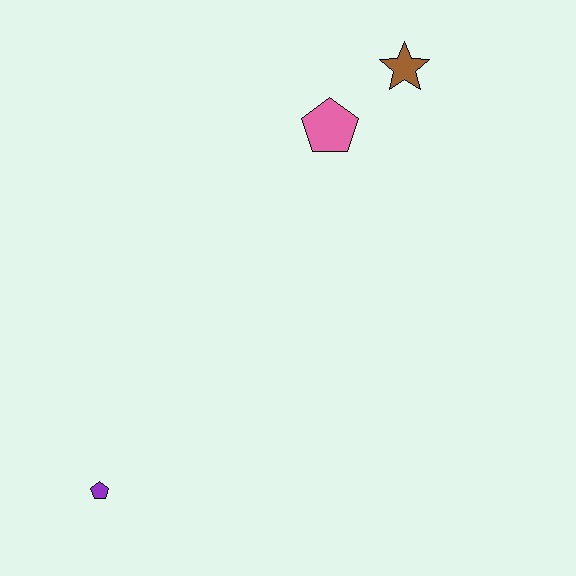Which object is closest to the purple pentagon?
The pink pentagon is closest to the purple pentagon.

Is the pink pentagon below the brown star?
Yes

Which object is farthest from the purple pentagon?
The brown star is farthest from the purple pentagon.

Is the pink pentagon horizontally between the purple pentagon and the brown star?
Yes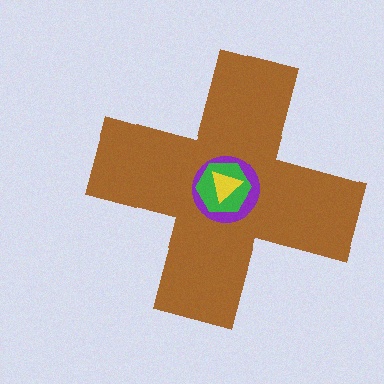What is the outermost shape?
The brown cross.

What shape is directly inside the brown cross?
The purple circle.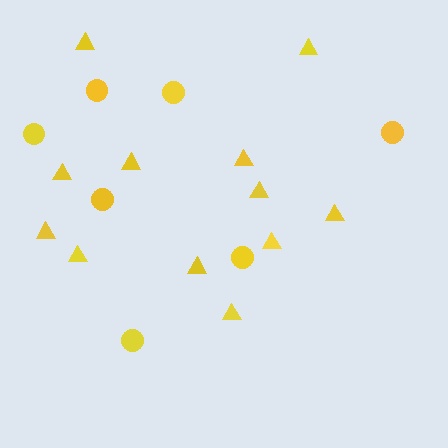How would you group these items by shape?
There are 2 groups: one group of triangles (12) and one group of circles (7).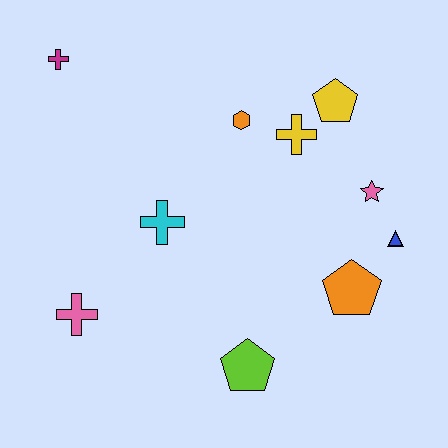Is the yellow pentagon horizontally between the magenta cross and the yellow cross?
No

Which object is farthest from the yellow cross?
The pink cross is farthest from the yellow cross.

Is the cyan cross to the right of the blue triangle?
No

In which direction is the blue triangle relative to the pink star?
The blue triangle is below the pink star.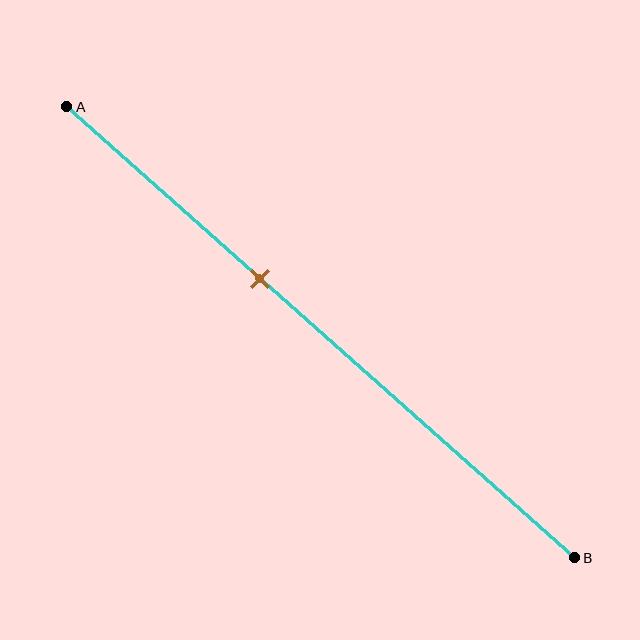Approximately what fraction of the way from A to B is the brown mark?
The brown mark is approximately 40% of the way from A to B.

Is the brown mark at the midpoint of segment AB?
No, the mark is at about 40% from A, not at the 50% midpoint.